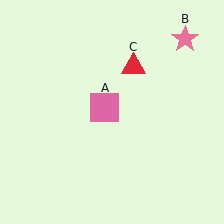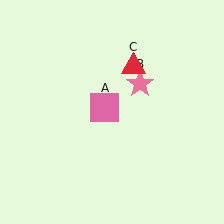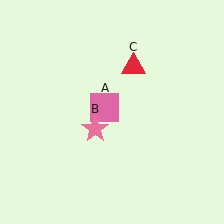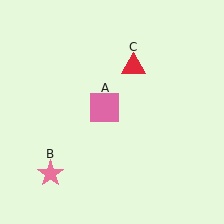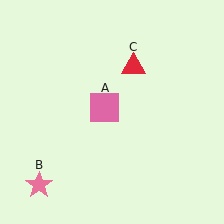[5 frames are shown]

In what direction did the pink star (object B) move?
The pink star (object B) moved down and to the left.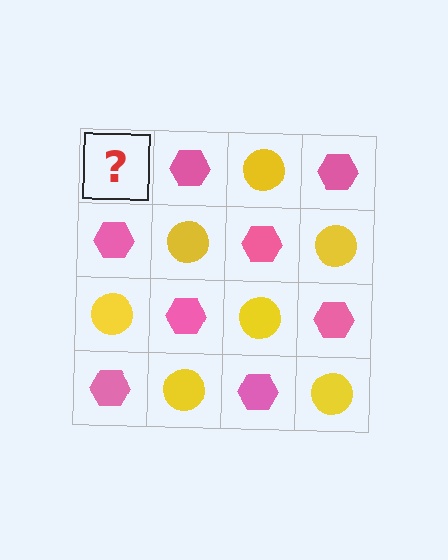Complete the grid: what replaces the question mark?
The question mark should be replaced with a yellow circle.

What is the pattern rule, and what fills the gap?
The rule is that it alternates yellow circle and pink hexagon in a checkerboard pattern. The gap should be filled with a yellow circle.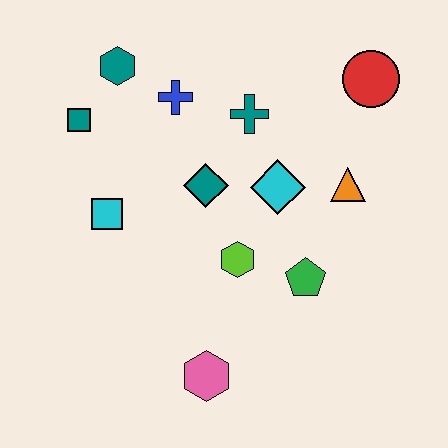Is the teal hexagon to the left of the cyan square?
No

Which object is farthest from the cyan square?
The red circle is farthest from the cyan square.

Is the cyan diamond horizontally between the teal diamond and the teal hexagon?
No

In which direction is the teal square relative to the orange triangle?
The teal square is to the left of the orange triangle.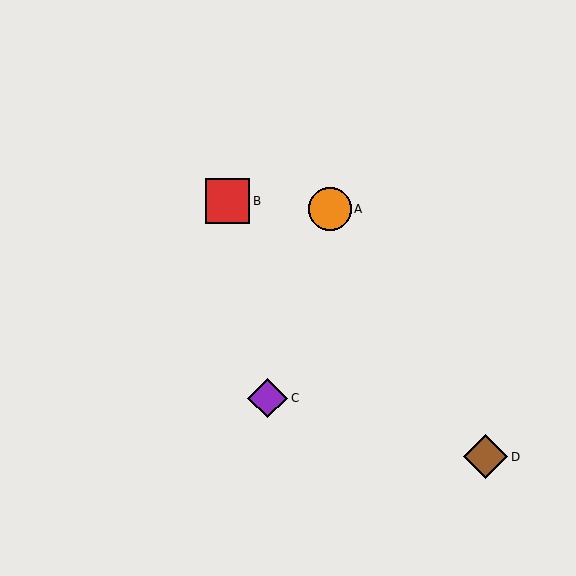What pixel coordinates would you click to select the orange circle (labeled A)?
Click at (330, 209) to select the orange circle A.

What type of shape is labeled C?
Shape C is a purple diamond.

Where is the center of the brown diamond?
The center of the brown diamond is at (486, 457).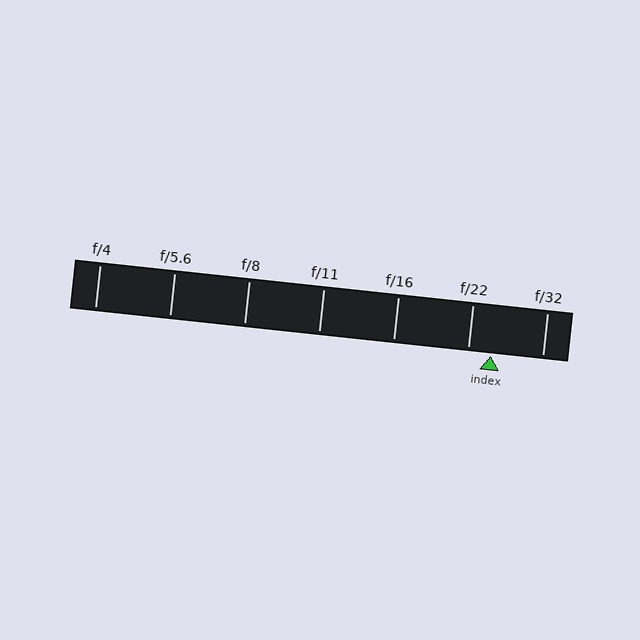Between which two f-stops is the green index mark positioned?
The index mark is between f/22 and f/32.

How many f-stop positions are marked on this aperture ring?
There are 7 f-stop positions marked.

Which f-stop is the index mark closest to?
The index mark is closest to f/22.